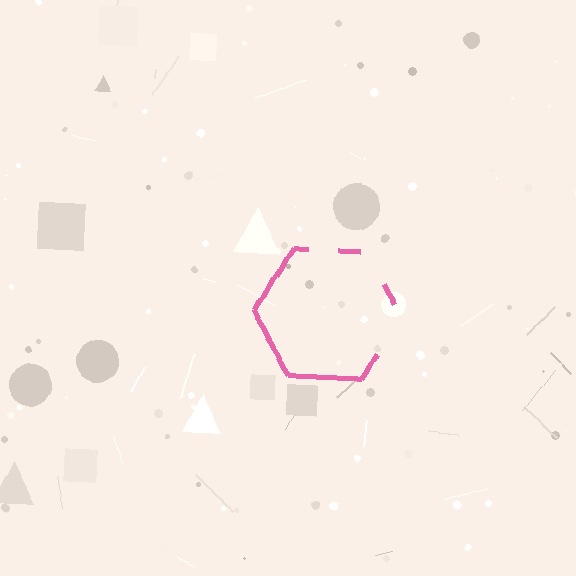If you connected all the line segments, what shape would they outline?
They would outline a hexagon.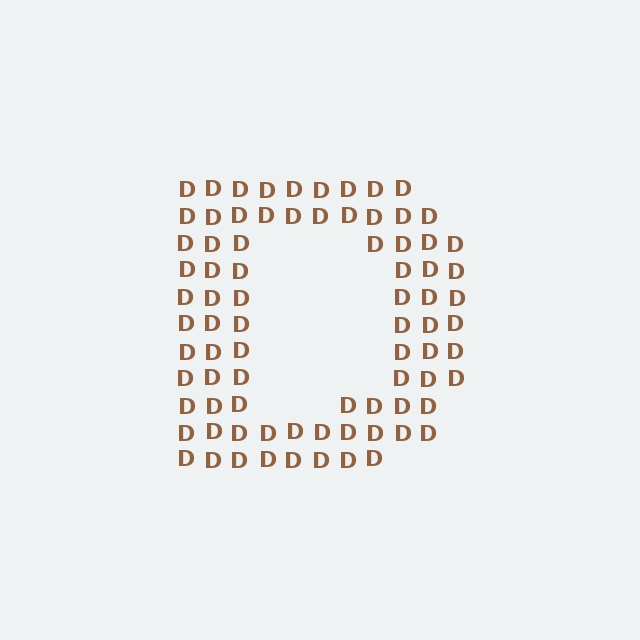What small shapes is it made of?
It is made of small letter D's.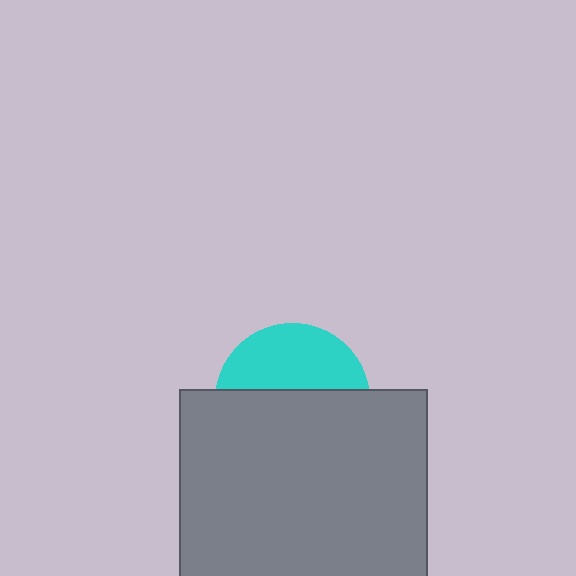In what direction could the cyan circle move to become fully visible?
The cyan circle could move up. That would shift it out from behind the gray square entirely.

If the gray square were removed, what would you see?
You would see the complete cyan circle.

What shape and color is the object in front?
The object in front is a gray square.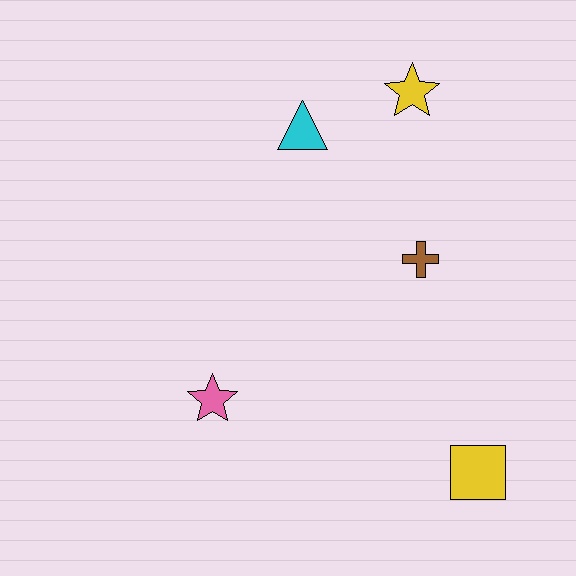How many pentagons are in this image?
There are no pentagons.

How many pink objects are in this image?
There is 1 pink object.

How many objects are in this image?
There are 5 objects.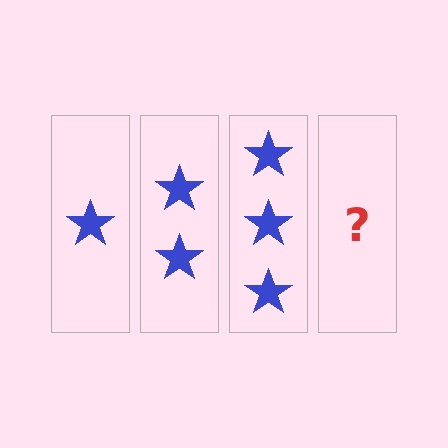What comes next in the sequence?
The next element should be 4 stars.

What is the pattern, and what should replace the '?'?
The pattern is that each step adds one more star. The '?' should be 4 stars.